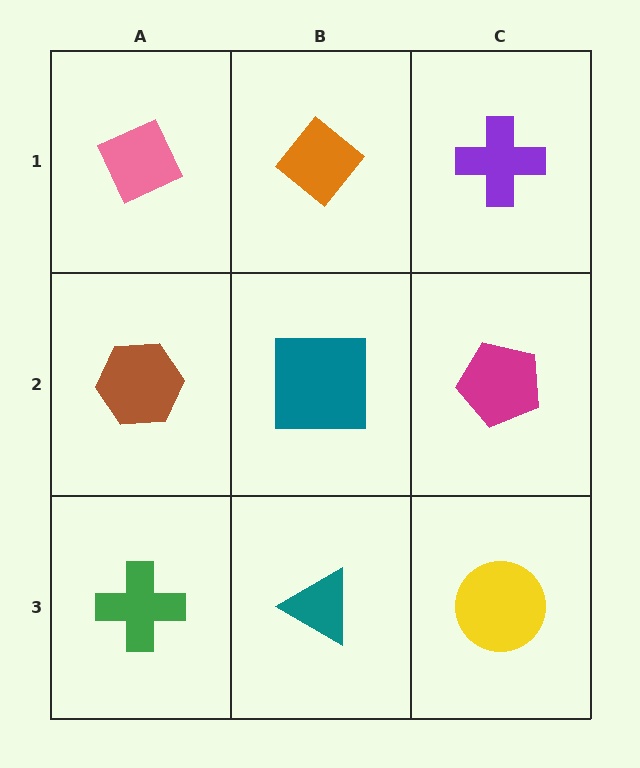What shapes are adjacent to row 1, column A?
A brown hexagon (row 2, column A), an orange diamond (row 1, column B).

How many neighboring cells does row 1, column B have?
3.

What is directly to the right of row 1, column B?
A purple cross.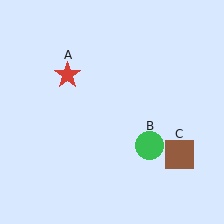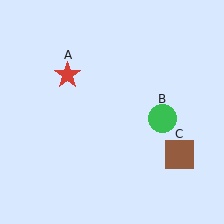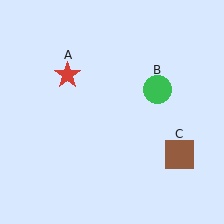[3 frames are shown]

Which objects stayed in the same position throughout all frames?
Red star (object A) and brown square (object C) remained stationary.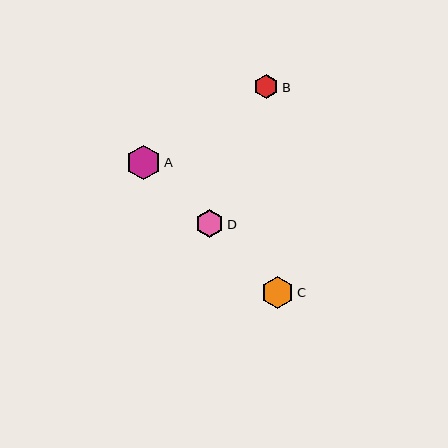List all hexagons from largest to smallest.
From largest to smallest: A, C, D, B.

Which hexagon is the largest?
Hexagon A is the largest with a size of approximately 35 pixels.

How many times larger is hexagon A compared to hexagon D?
Hexagon A is approximately 1.2 times the size of hexagon D.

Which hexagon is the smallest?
Hexagon B is the smallest with a size of approximately 24 pixels.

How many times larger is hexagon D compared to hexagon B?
Hexagon D is approximately 1.1 times the size of hexagon B.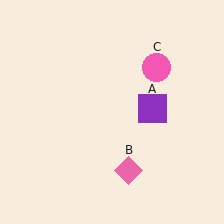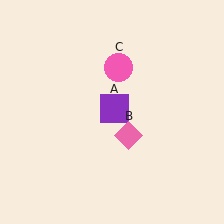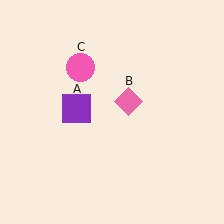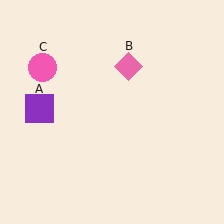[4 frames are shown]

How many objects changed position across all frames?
3 objects changed position: purple square (object A), pink diamond (object B), pink circle (object C).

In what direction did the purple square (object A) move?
The purple square (object A) moved left.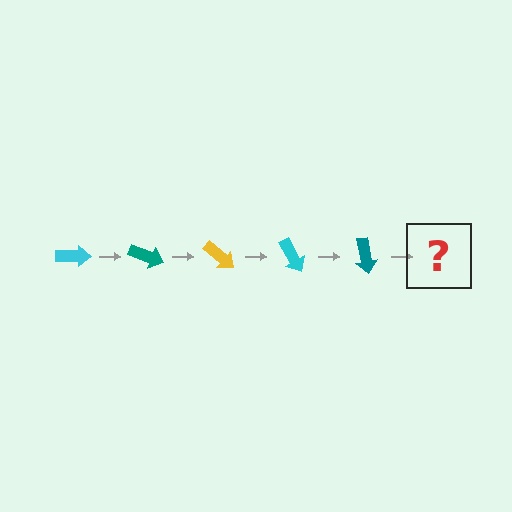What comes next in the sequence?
The next element should be a yellow arrow, rotated 100 degrees from the start.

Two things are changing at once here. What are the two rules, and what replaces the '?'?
The two rules are that it rotates 20 degrees each step and the color cycles through cyan, teal, and yellow. The '?' should be a yellow arrow, rotated 100 degrees from the start.